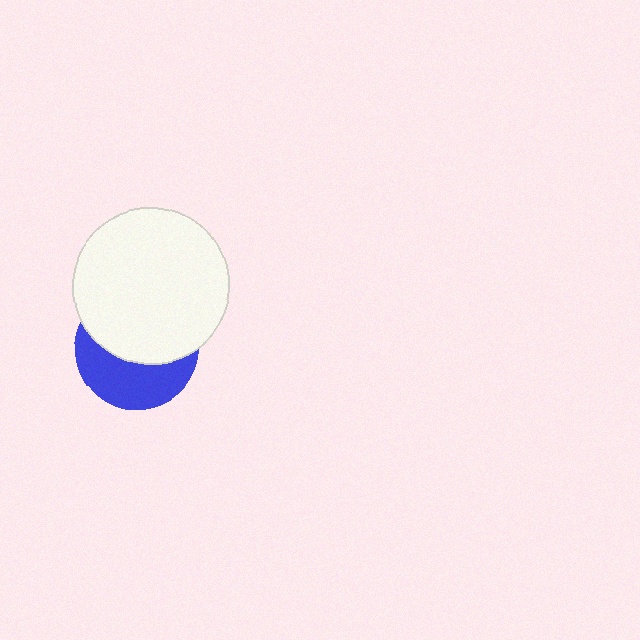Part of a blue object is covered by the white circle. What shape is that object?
It is a circle.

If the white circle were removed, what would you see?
You would see the complete blue circle.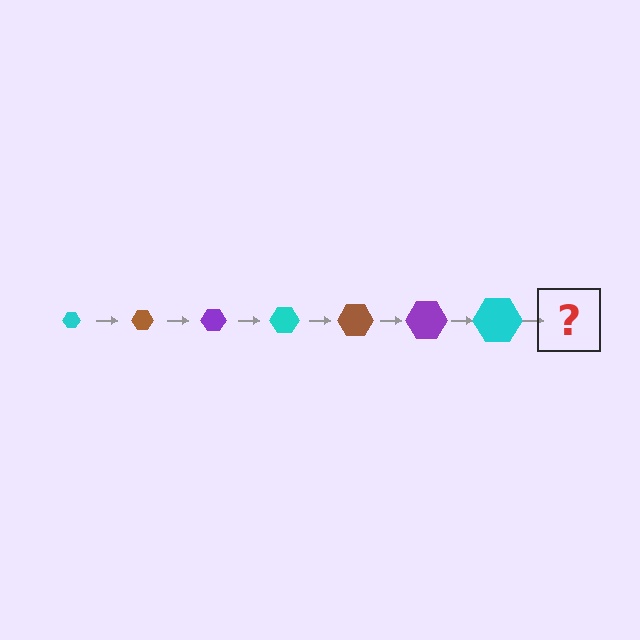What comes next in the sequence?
The next element should be a brown hexagon, larger than the previous one.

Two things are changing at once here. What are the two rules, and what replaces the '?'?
The two rules are that the hexagon grows larger each step and the color cycles through cyan, brown, and purple. The '?' should be a brown hexagon, larger than the previous one.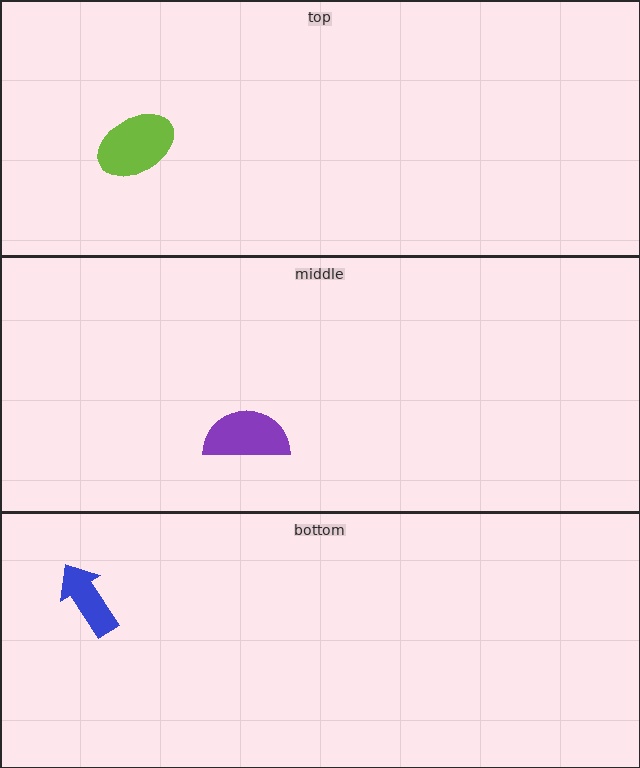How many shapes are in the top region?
1.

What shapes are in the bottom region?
The blue arrow.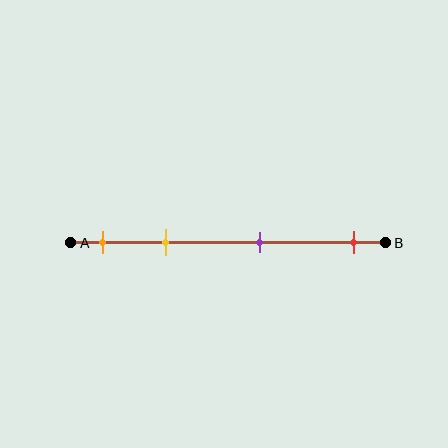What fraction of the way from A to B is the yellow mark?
The yellow mark is approximately 30% (0.3) of the way from A to B.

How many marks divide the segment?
There are 4 marks dividing the segment.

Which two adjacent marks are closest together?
The orange and yellow marks are the closest adjacent pair.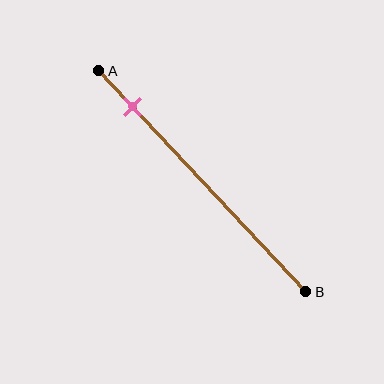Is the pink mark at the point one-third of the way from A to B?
No, the mark is at about 15% from A, not at the 33% one-third point.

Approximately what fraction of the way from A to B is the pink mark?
The pink mark is approximately 15% of the way from A to B.